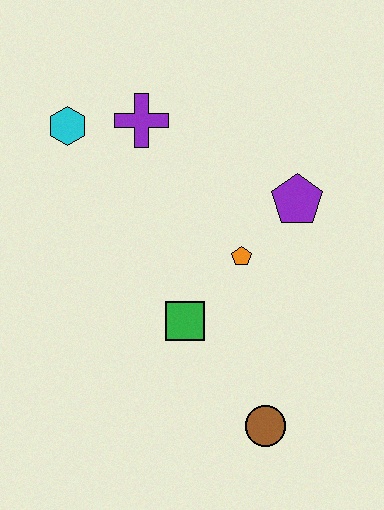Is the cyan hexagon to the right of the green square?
No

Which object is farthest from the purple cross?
The brown circle is farthest from the purple cross.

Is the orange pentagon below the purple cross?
Yes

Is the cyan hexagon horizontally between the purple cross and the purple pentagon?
No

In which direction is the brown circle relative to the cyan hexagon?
The brown circle is below the cyan hexagon.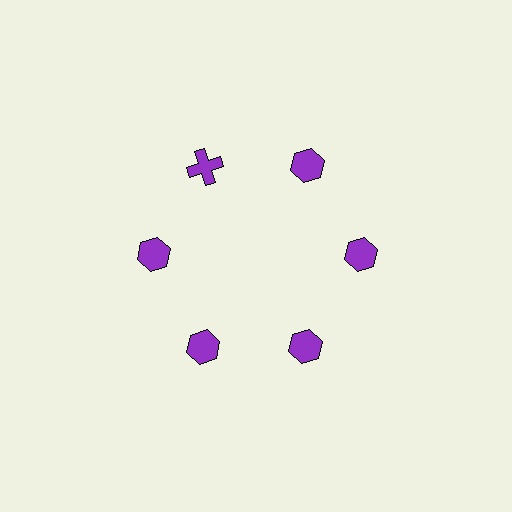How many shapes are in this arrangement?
There are 6 shapes arranged in a ring pattern.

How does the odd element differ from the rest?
It has a different shape: cross instead of hexagon.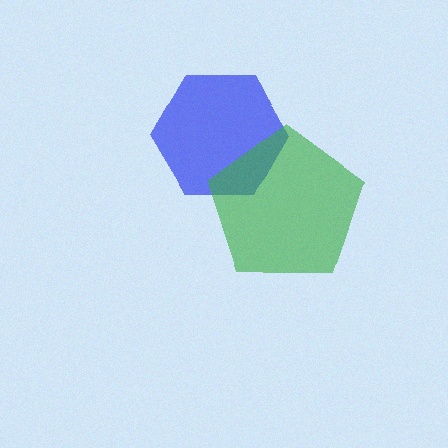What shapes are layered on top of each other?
The layered shapes are: a blue hexagon, a green pentagon.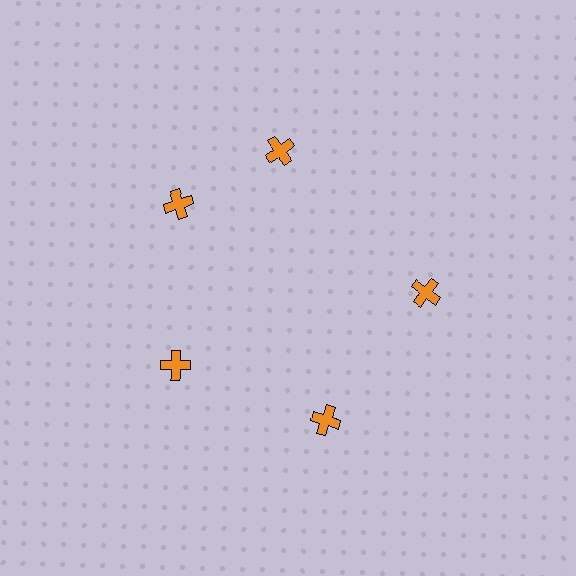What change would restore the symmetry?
The symmetry would be restored by rotating it back into even spacing with its neighbors so that all 5 crosses sit at equal angles and equal distance from the center.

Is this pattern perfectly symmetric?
No. The 5 orange crosses are arranged in a ring, but one element near the 1 o'clock position is rotated out of alignment along the ring, breaking the 5-fold rotational symmetry.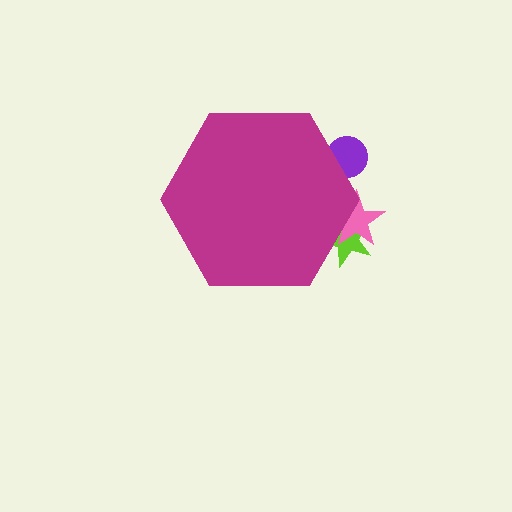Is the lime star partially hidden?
Yes, the lime star is partially hidden behind the magenta hexagon.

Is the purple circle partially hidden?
Yes, the purple circle is partially hidden behind the magenta hexagon.